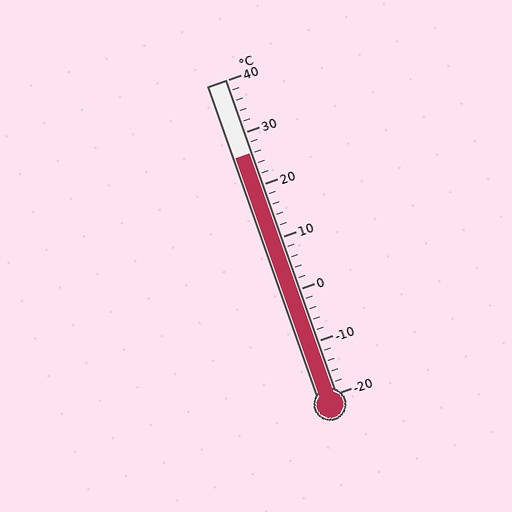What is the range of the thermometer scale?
The thermometer scale ranges from -20°C to 40°C.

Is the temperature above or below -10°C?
The temperature is above -10°C.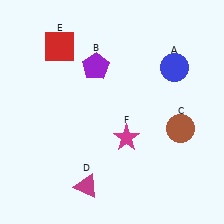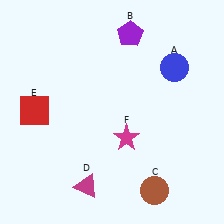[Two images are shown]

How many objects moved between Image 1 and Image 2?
3 objects moved between the two images.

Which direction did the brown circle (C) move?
The brown circle (C) moved down.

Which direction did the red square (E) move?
The red square (E) moved down.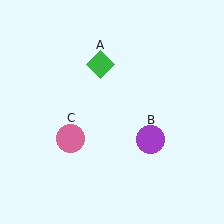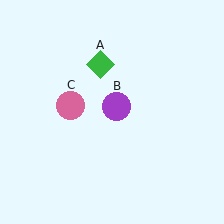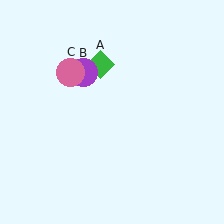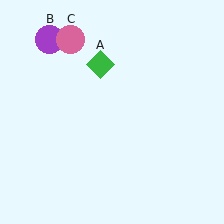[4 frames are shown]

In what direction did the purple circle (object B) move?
The purple circle (object B) moved up and to the left.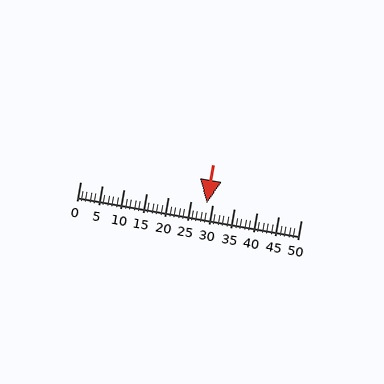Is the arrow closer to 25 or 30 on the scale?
The arrow is closer to 30.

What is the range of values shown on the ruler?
The ruler shows values from 0 to 50.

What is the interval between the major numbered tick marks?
The major tick marks are spaced 5 units apart.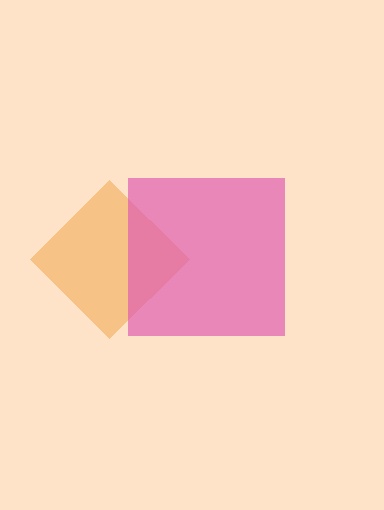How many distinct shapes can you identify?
There are 2 distinct shapes: an orange diamond, a pink square.